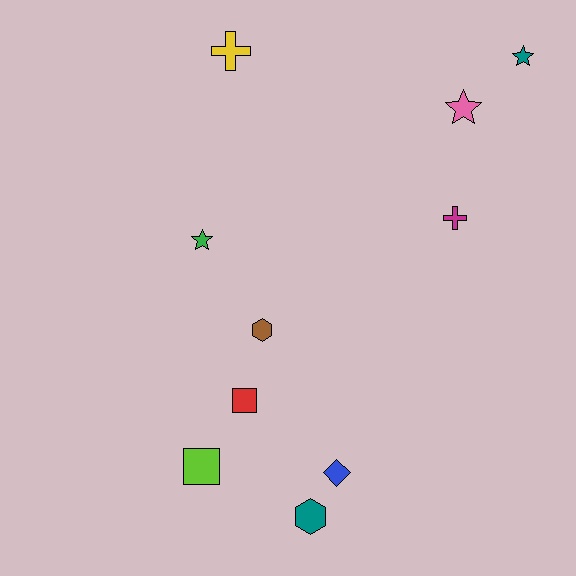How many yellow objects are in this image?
There is 1 yellow object.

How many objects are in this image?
There are 10 objects.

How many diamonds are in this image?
There is 1 diamond.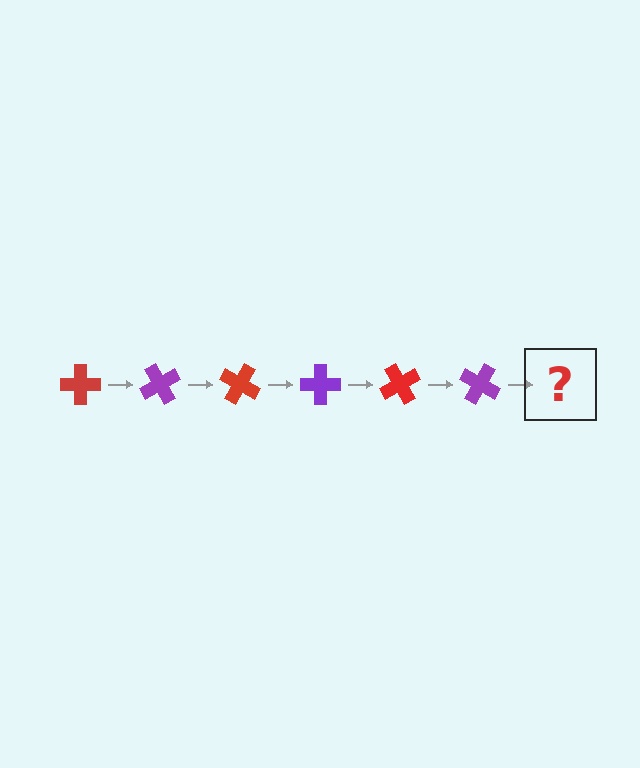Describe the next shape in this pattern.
It should be a red cross, rotated 360 degrees from the start.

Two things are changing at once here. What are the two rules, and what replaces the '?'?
The two rules are that it rotates 60 degrees each step and the color cycles through red and purple. The '?' should be a red cross, rotated 360 degrees from the start.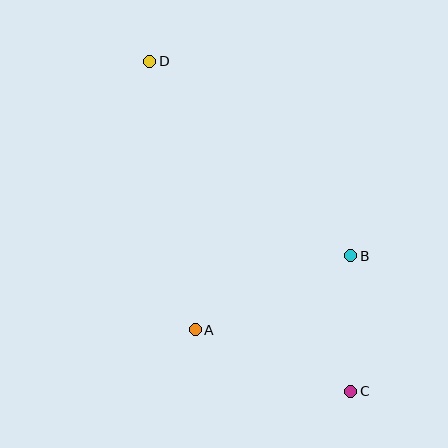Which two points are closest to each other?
Points B and C are closest to each other.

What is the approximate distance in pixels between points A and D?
The distance between A and D is approximately 272 pixels.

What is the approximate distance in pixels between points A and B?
The distance between A and B is approximately 172 pixels.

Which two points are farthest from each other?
Points C and D are farthest from each other.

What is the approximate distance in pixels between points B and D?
The distance between B and D is approximately 280 pixels.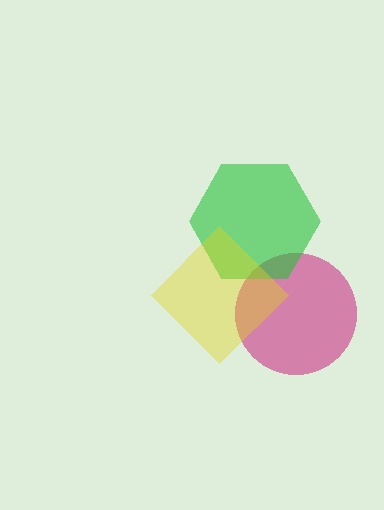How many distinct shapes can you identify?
There are 3 distinct shapes: a magenta circle, a green hexagon, a yellow diamond.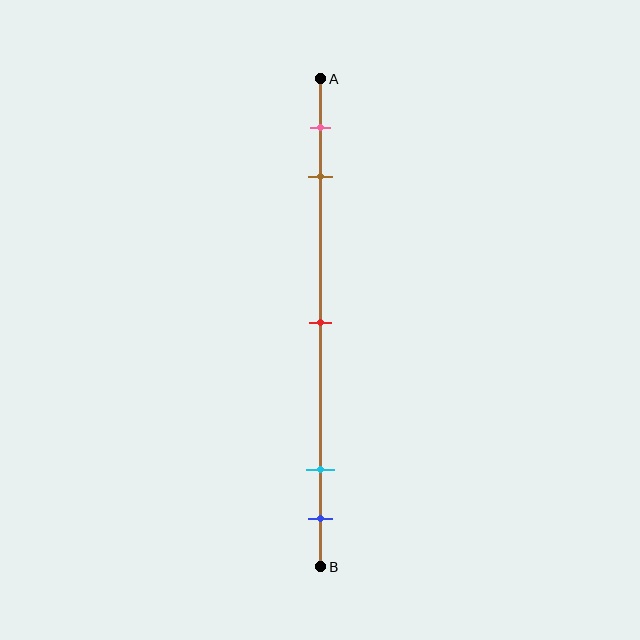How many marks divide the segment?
There are 5 marks dividing the segment.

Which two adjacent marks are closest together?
The cyan and blue marks are the closest adjacent pair.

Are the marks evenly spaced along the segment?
No, the marks are not evenly spaced.